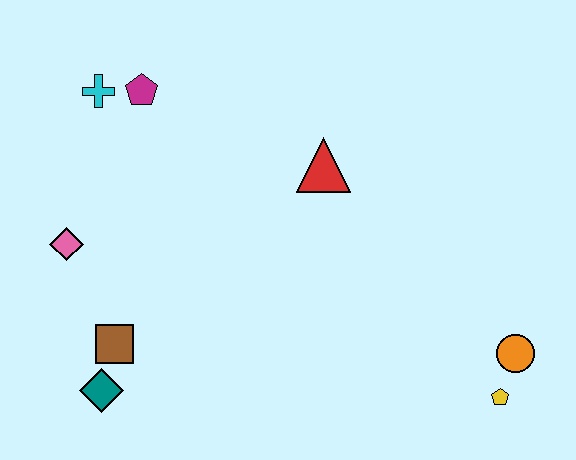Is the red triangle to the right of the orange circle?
No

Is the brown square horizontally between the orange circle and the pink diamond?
Yes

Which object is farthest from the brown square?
The orange circle is farthest from the brown square.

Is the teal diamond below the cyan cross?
Yes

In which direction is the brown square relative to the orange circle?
The brown square is to the left of the orange circle.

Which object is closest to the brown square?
The teal diamond is closest to the brown square.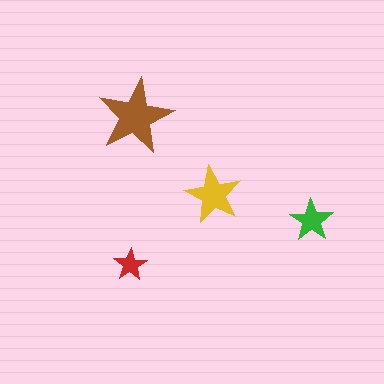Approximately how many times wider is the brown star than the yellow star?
About 1.5 times wider.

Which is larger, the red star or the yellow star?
The yellow one.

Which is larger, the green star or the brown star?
The brown one.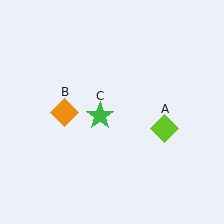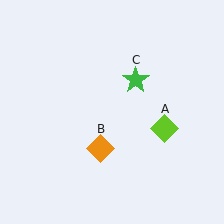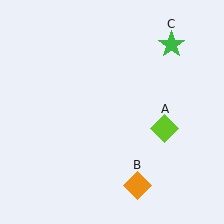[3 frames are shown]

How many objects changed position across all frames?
2 objects changed position: orange diamond (object B), green star (object C).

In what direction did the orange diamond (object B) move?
The orange diamond (object B) moved down and to the right.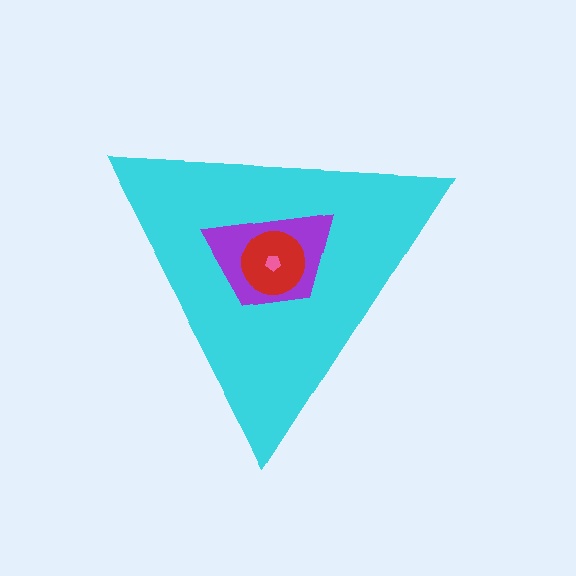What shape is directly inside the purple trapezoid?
The red circle.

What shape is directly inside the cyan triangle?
The purple trapezoid.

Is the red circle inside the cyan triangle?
Yes.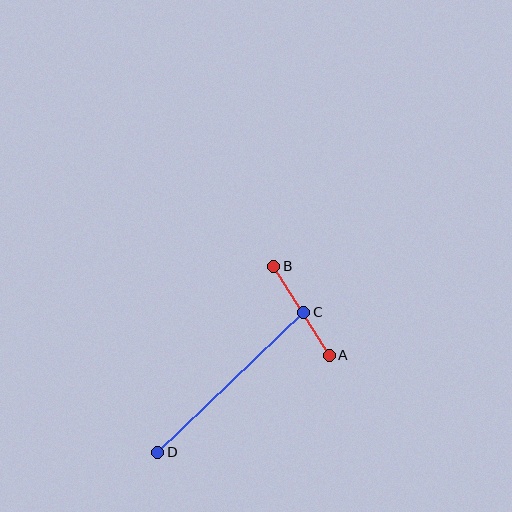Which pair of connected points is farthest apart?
Points C and D are farthest apart.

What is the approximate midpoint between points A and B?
The midpoint is at approximately (301, 311) pixels.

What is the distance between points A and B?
The distance is approximately 105 pixels.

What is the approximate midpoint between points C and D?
The midpoint is at approximately (231, 382) pixels.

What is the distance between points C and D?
The distance is approximately 203 pixels.